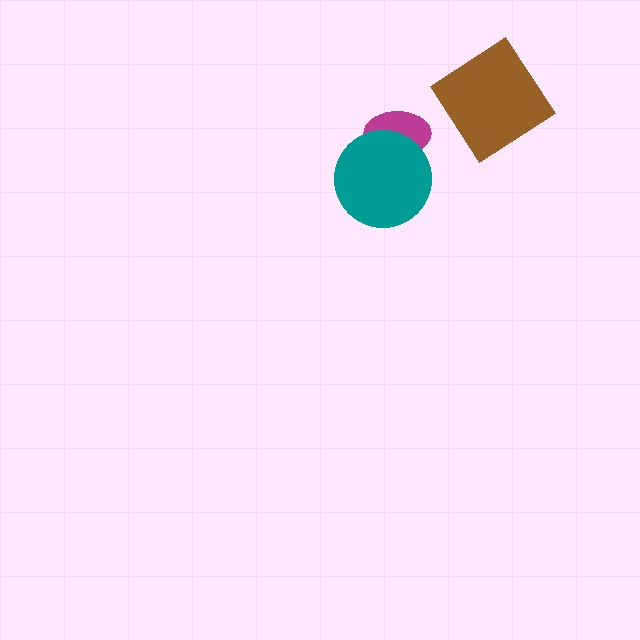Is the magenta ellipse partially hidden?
Yes, it is partially covered by another shape.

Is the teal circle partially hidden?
No, no other shape covers it.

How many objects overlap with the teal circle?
1 object overlaps with the teal circle.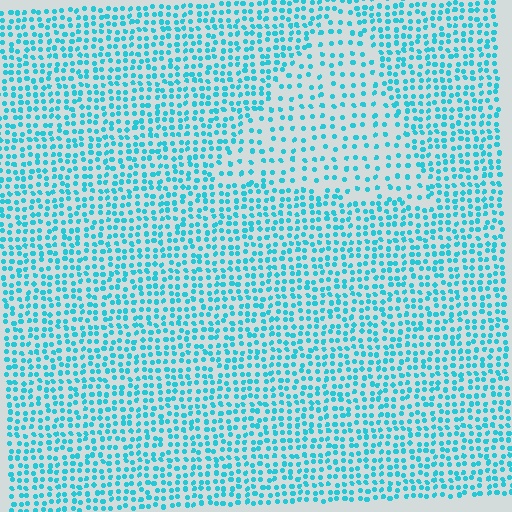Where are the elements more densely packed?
The elements are more densely packed outside the triangle boundary.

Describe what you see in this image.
The image contains small cyan elements arranged at two different densities. A triangle-shaped region is visible where the elements are less densely packed than the surrounding area.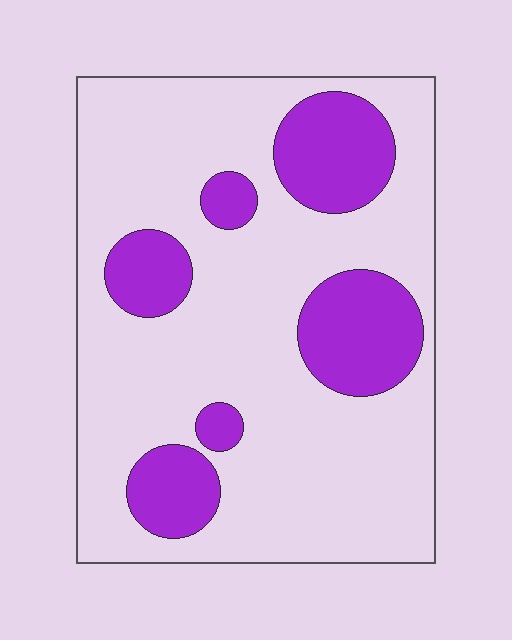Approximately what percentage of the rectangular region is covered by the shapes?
Approximately 25%.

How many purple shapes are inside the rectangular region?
6.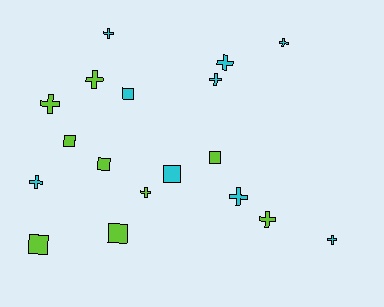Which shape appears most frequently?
Cross, with 11 objects.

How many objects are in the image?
There are 18 objects.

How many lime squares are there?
There are 5 lime squares.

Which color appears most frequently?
Cyan, with 9 objects.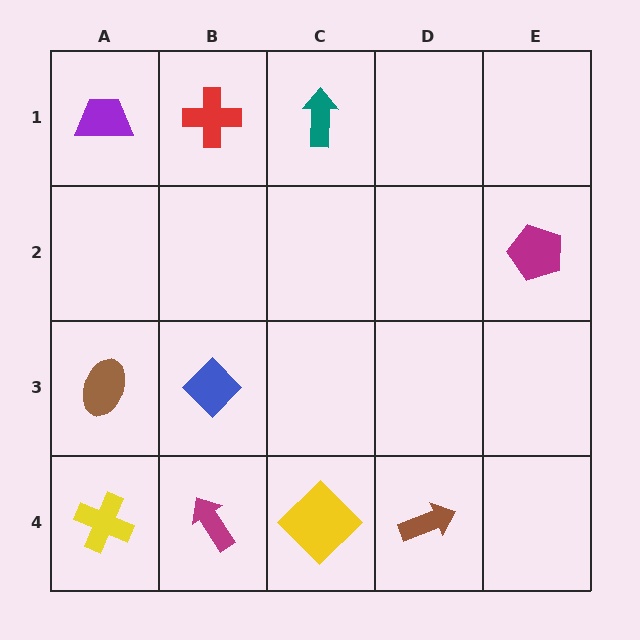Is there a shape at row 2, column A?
No, that cell is empty.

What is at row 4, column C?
A yellow diamond.